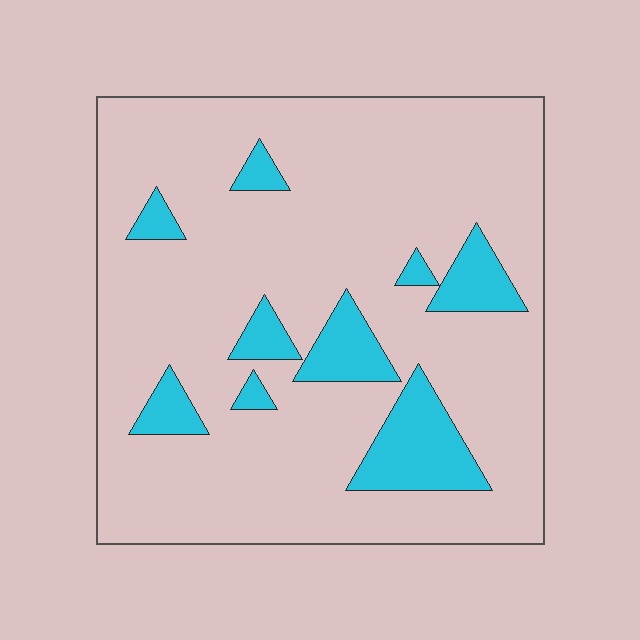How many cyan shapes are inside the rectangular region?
9.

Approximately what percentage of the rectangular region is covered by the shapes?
Approximately 15%.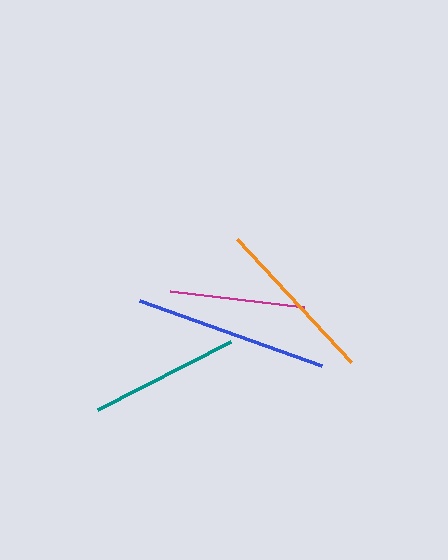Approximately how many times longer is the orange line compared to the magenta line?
The orange line is approximately 1.2 times the length of the magenta line.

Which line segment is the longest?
The blue line is the longest at approximately 194 pixels.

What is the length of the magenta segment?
The magenta segment is approximately 135 pixels long.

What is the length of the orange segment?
The orange segment is approximately 168 pixels long.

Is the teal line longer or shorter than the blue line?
The blue line is longer than the teal line.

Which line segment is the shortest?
The magenta line is the shortest at approximately 135 pixels.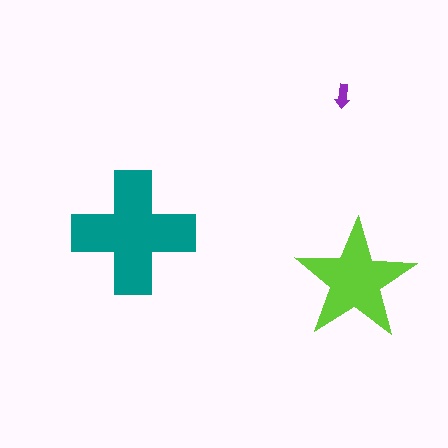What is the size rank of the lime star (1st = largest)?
2nd.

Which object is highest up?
The purple arrow is topmost.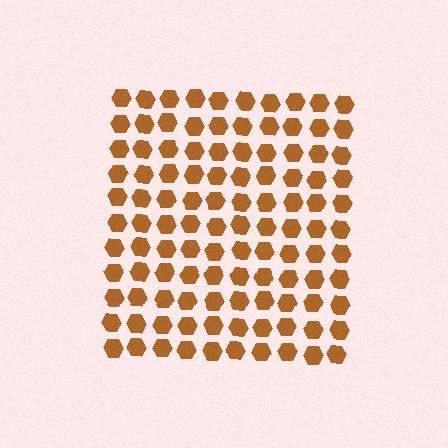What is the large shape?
The large shape is a square.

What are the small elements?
The small elements are hexagons.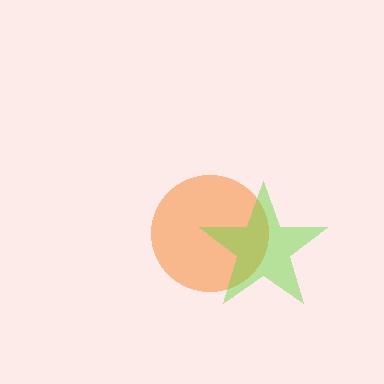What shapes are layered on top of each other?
The layered shapes are: an orange circle, a lime star.